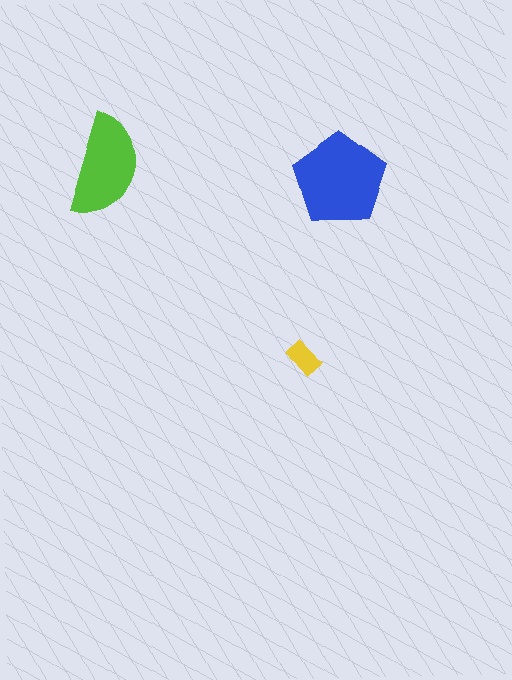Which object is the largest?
The blue pentagon.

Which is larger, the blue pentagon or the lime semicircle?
The blue pentagon.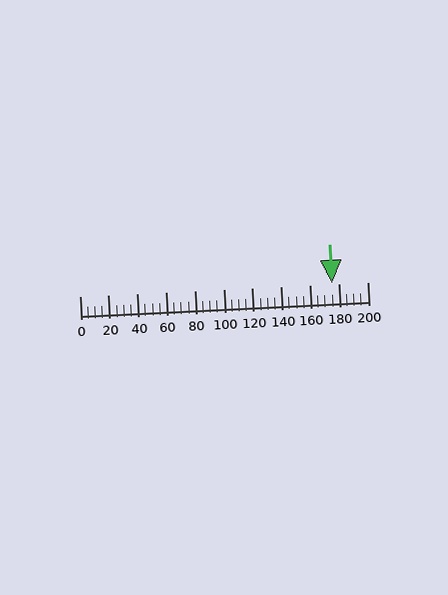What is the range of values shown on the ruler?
The ruler shows values from 0 to 200.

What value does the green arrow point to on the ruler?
The green arrow points to approximately 175.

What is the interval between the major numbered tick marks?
The major tick marks are spaced 20 units apart.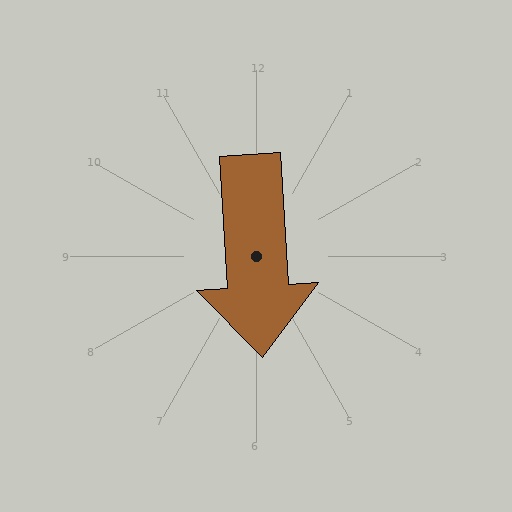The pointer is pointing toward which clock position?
Roughly 6 o'clock.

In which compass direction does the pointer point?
South.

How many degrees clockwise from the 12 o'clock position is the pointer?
Approximately 176 degrees.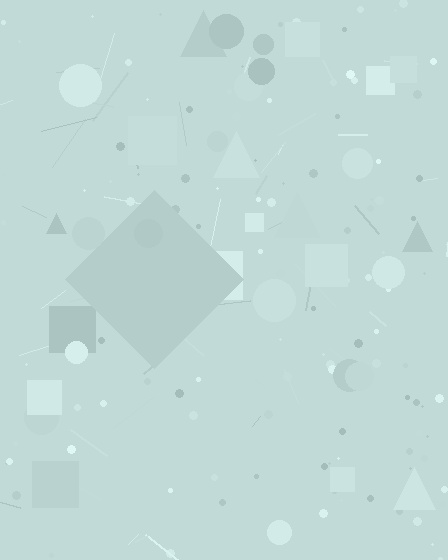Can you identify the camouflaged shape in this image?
The camouflaged shape is a diamond.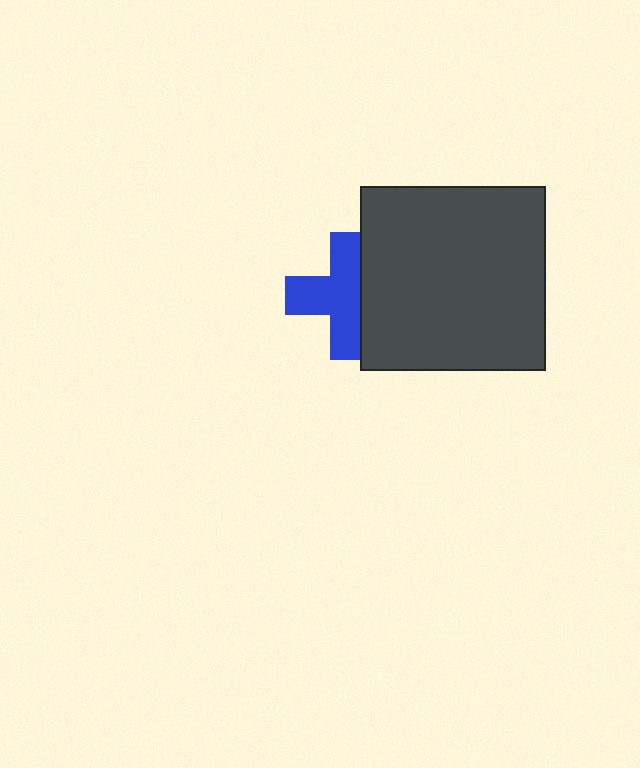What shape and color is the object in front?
The object in front is a dark gray square.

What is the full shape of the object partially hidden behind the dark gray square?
The partially hidden object is a blue cross.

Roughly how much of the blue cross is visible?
About half of it is visible (roughly 65%).